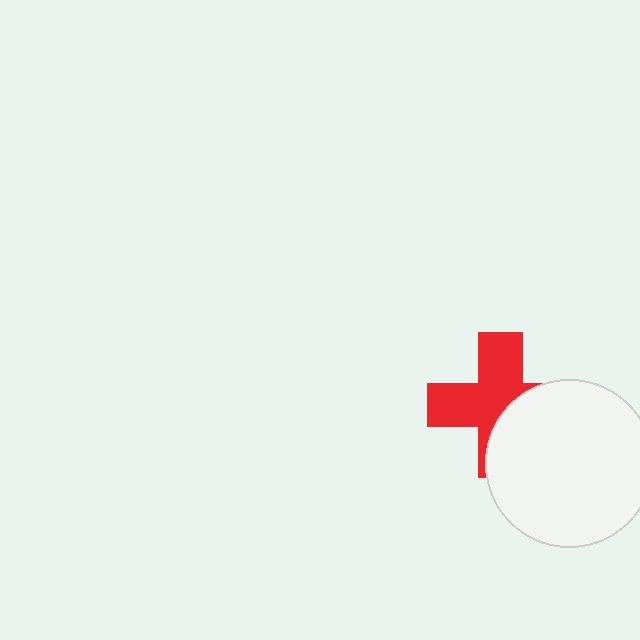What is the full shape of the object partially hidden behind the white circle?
The partially hidden object is a red cross.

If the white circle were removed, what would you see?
You would see the complete red cross.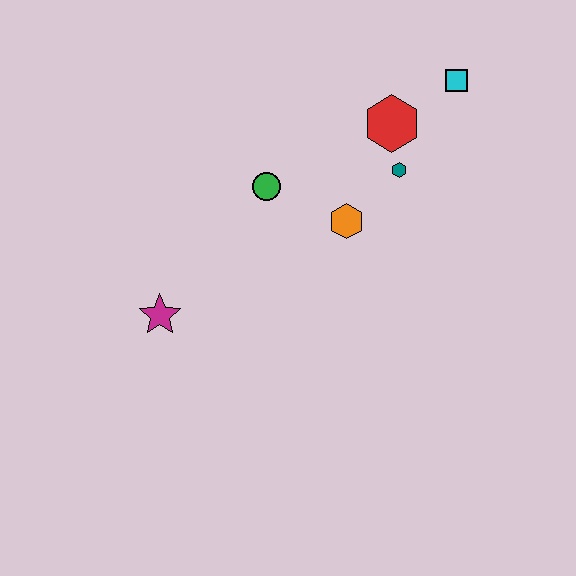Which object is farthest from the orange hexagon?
The magenta star is farthest from the orange hexagon.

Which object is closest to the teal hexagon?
The red hexagon is closest to the teal hexagon.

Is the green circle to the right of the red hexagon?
No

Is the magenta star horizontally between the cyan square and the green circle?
No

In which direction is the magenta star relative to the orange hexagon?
The magenta star is to the left of the orange hexagon.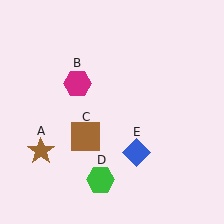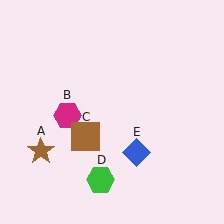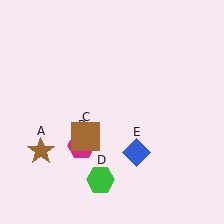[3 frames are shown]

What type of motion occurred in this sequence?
The magenta hexagon (object B) rotated counterclockwise around the center of the scene.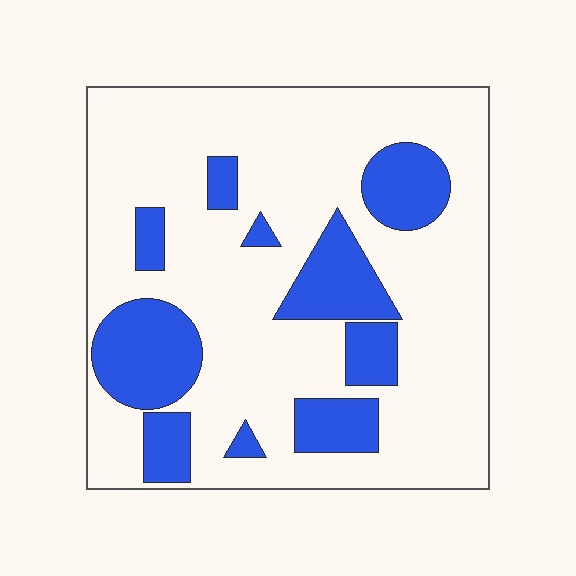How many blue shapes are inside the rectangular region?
10.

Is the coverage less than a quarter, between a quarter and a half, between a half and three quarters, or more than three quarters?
Less than a quarter.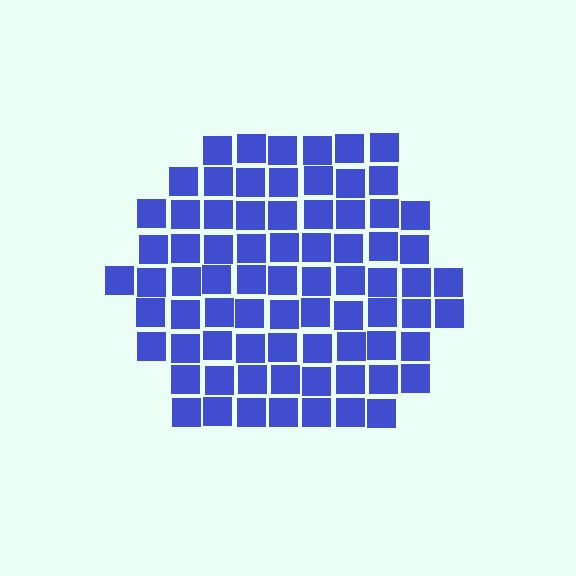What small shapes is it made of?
It is made of small squares.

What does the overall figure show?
The overall figure shows a hexagon.